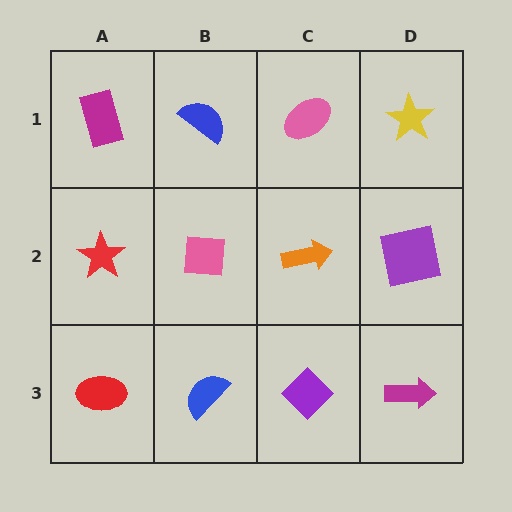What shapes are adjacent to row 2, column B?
A blue semicircle (row 1, column B), a blue semicircle (row 3, column B), a red star (row 2, column A), an orange arrow (row 2, column C).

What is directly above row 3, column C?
An orange arrow.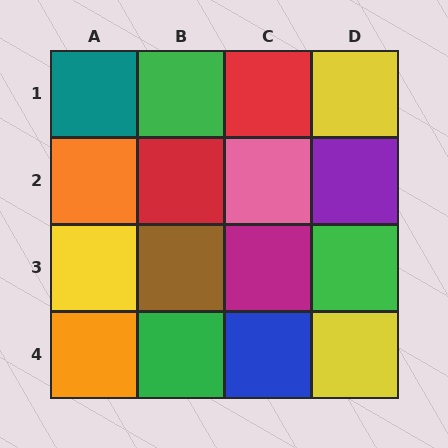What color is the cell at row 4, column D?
Yellow.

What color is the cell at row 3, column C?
Magenta.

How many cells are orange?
2 cells are orange.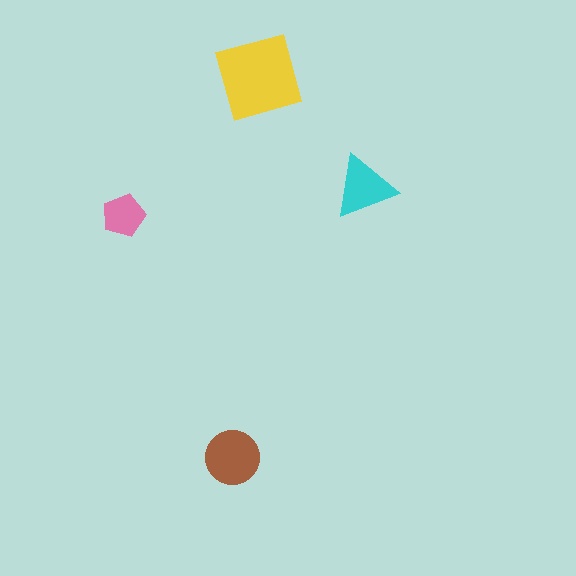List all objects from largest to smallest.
The yellow diamond, the brown circle, the cyan triangle, the pink pentagon.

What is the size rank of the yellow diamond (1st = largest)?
1st.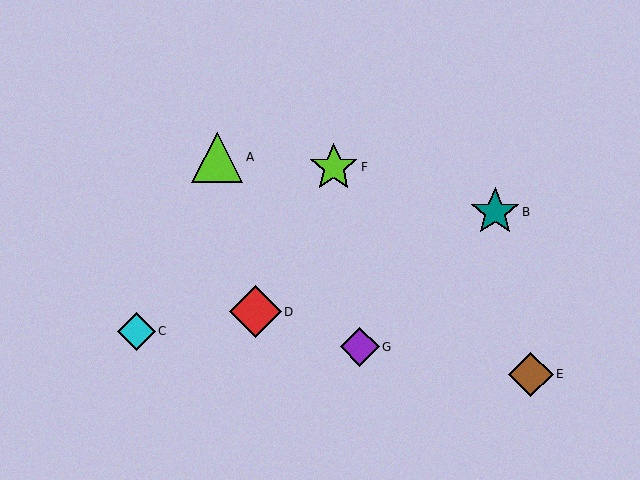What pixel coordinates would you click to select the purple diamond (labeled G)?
Click at (360, 347) to select the purple diamond G.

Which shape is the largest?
The red diamond (labeled D) is the largest.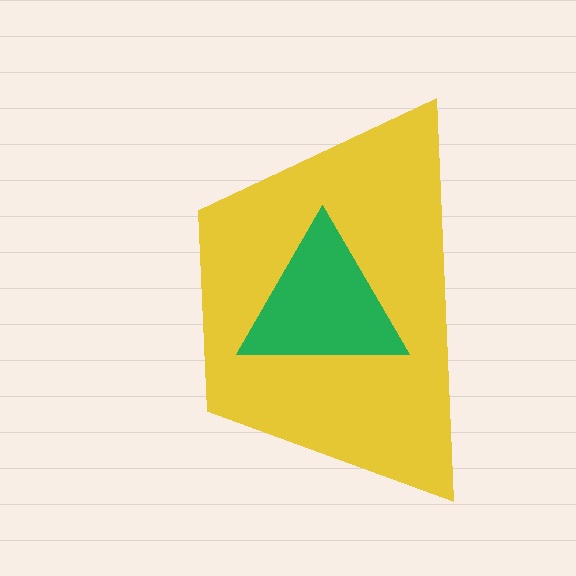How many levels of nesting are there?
2.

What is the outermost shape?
The yellow trapezoid.